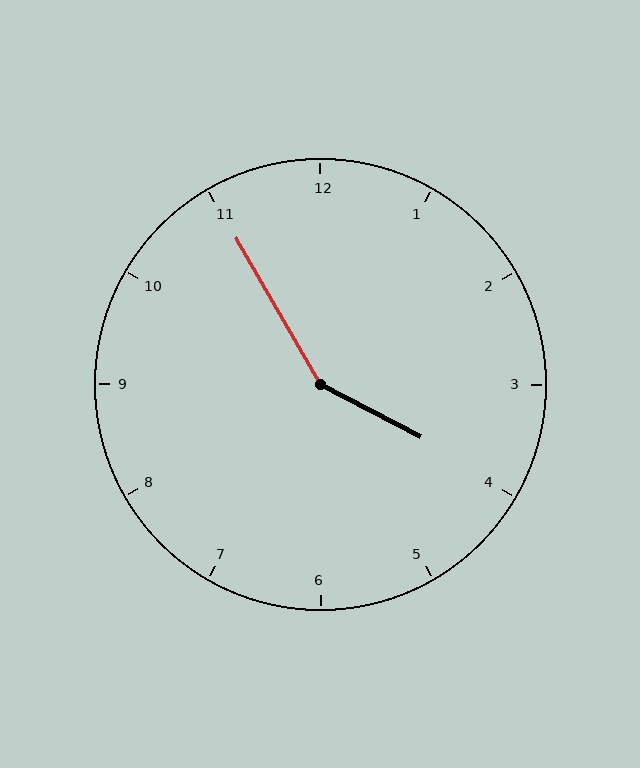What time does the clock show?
3:55.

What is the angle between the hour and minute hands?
Approximately 148 degrees.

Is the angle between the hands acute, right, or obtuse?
It is obtuse.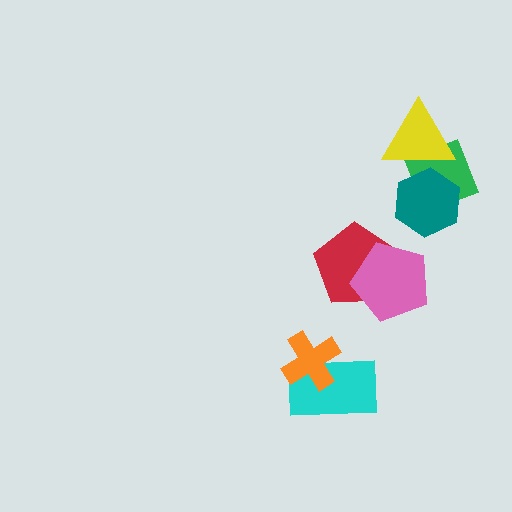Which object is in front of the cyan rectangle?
The orange cross is in front of the cyan rectangle.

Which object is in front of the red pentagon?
The pink pentagon is in front of the red pentagon.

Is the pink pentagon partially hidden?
No, no other shape covers it.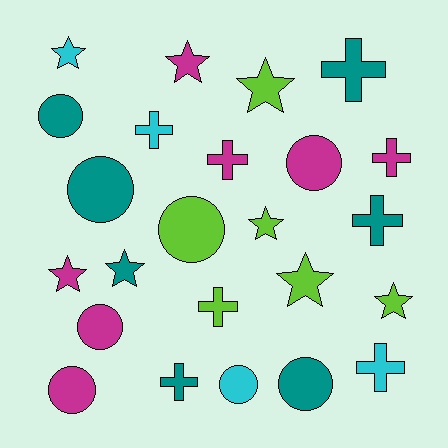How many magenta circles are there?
There are 3 magenta circles.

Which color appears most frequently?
Teal, with 7 objects.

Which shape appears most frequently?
Star, with 8 objects.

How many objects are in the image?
There are 24 objects.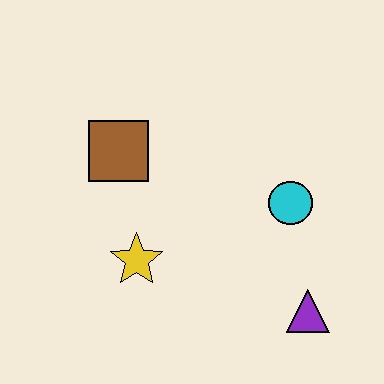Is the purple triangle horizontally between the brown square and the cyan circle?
No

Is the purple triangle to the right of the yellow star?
Yes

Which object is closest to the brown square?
The yellow star is closest to the brown square.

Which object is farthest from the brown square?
The purple triangle is farthest from the brown square.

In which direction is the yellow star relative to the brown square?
The yellow star is below the brown square.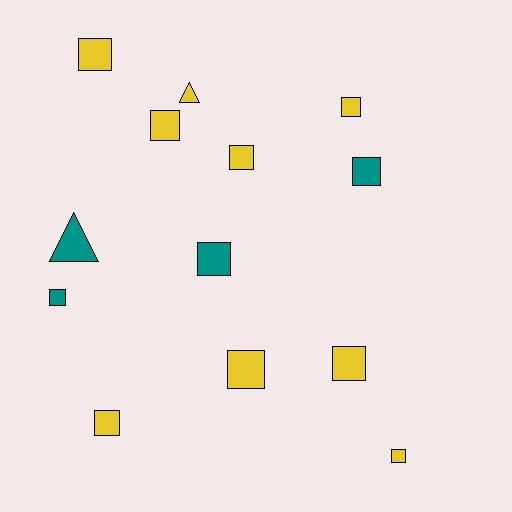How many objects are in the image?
There are 13 objects.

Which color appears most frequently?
Yellow, with 9 objects.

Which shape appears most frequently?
Square, with 11 objects.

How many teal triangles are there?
There is 1 teal triangle.